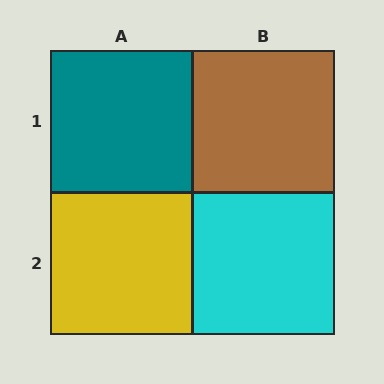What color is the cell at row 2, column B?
Cyan.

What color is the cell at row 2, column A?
Yellow.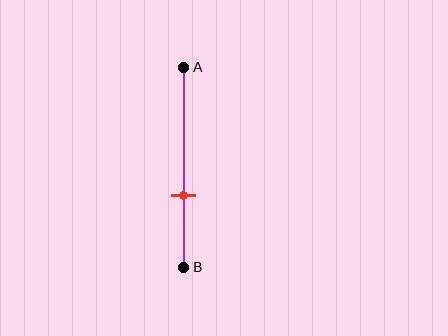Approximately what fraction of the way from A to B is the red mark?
The red mark is approximately 65% of the way from A to B.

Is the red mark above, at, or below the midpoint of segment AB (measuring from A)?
The red mark is below the midpoint of segment AB.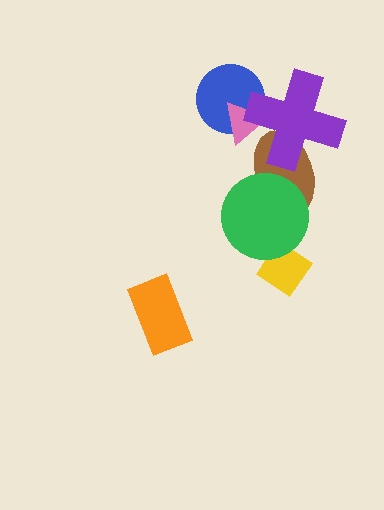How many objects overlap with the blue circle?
2 objects overlap with the blue circle.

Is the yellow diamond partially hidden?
Yes, it is partially covered by another shape.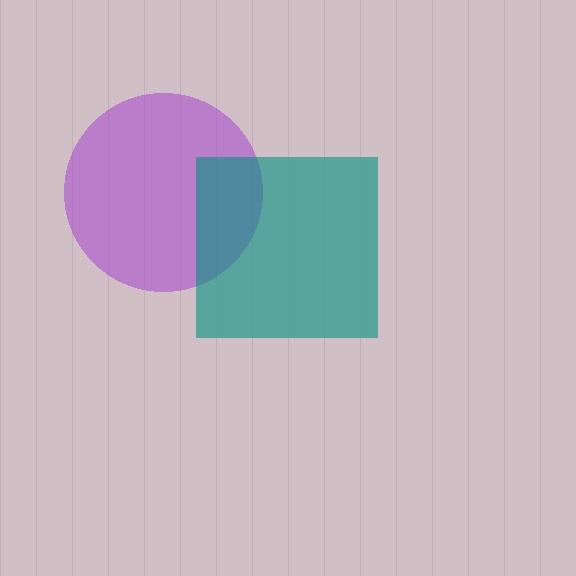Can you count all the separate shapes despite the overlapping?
Yes, there are 2 separate shapes.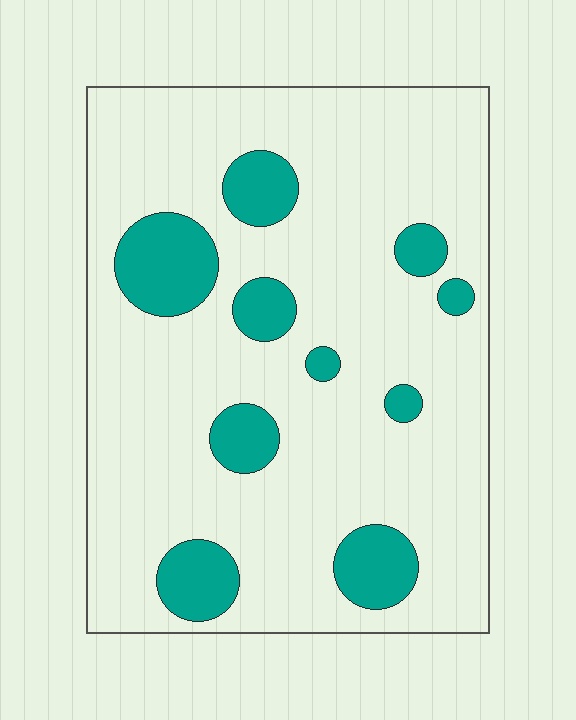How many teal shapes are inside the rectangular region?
10.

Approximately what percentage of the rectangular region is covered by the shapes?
Approximately 15%.